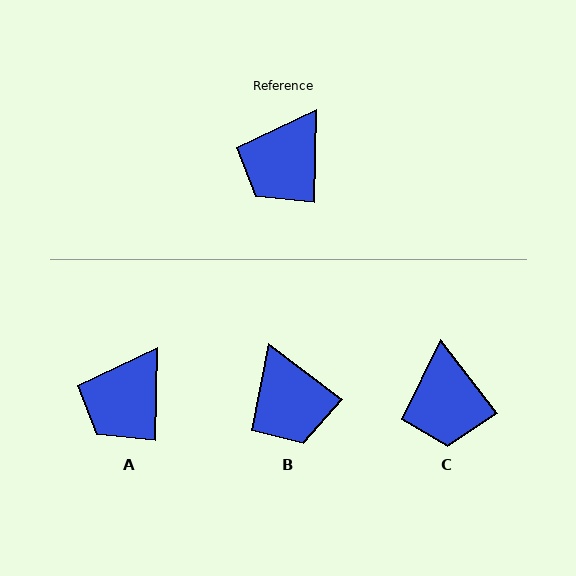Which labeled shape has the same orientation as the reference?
A.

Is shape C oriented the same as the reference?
No, it is off by about 39 degrees.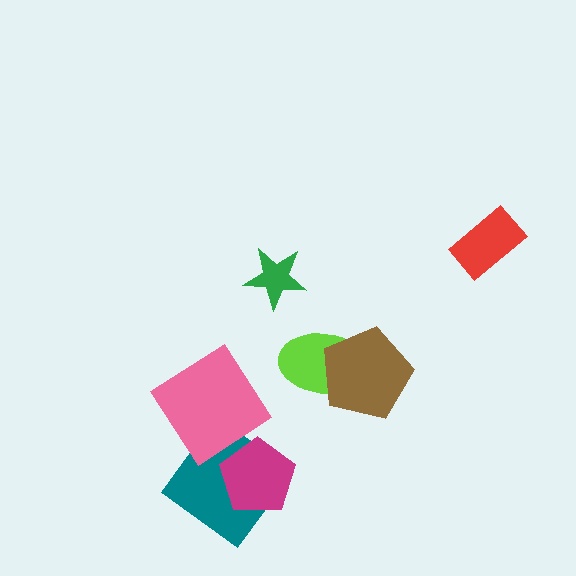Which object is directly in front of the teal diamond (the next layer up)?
The magenta pentagon is directly in front of the teal diamond.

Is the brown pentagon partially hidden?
No, no other shape covers it.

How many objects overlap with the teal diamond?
2 objects overlap with the teal diamond.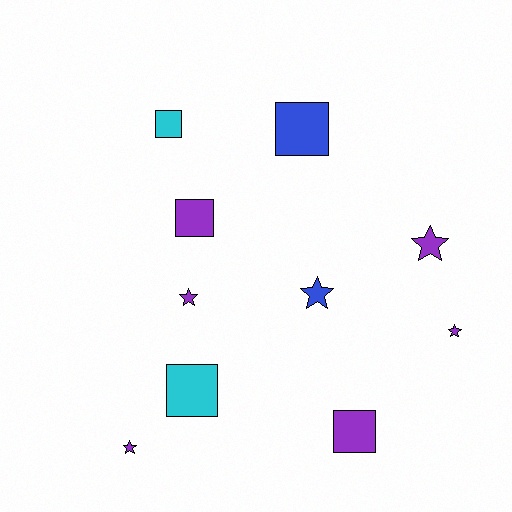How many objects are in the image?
There are 10 objects.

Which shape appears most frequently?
Star, with 5 objects.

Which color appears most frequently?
Purple, with 6 objects.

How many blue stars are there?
There is 1 blue star.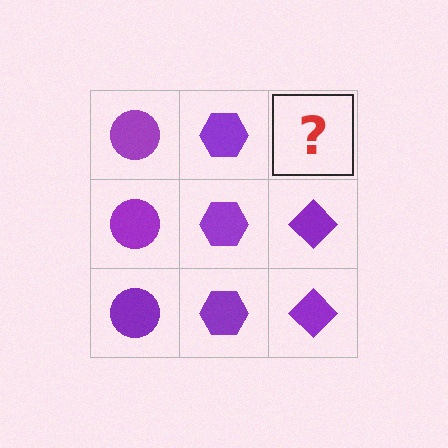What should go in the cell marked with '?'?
The missing cell should contain a purple diamond.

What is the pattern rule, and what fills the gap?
The rule is that each column has a consistent shape. The gap should be filled with a purple diamond.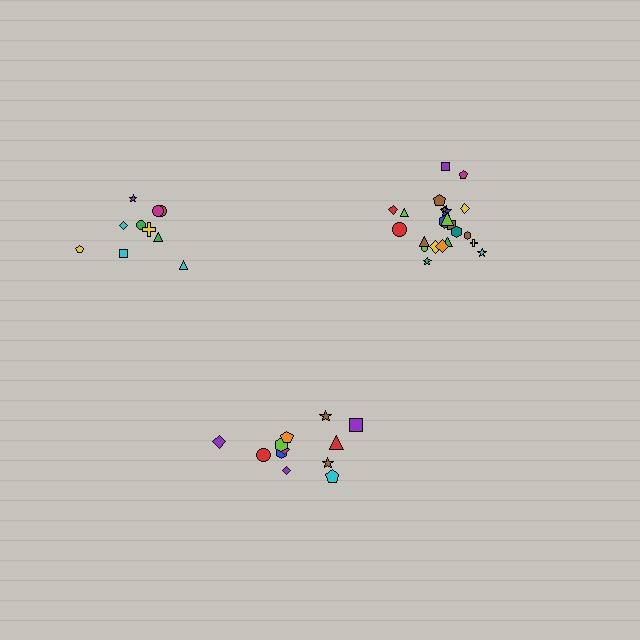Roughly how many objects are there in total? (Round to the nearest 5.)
Roughly 45 objects in total.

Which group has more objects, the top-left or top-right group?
The top-right group.